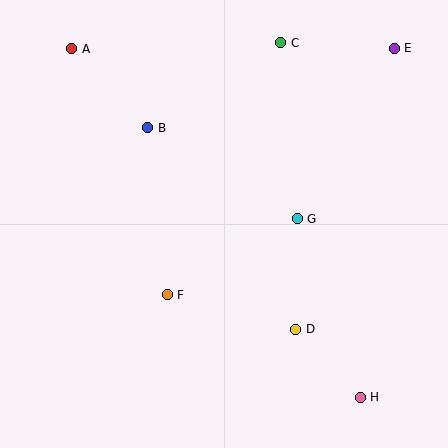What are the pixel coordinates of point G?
Point G is at (297, 219).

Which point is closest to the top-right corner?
Point E is closest to the top-right corner.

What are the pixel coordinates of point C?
Point C is at (281, 43).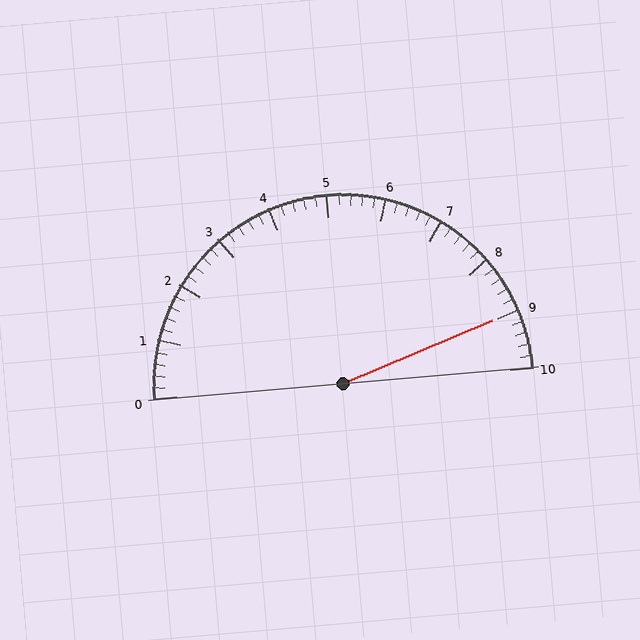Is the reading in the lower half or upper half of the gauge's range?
The reading is in the upper half of the range (0 to 10).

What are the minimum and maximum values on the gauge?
The gauge ranges from 0 to 10.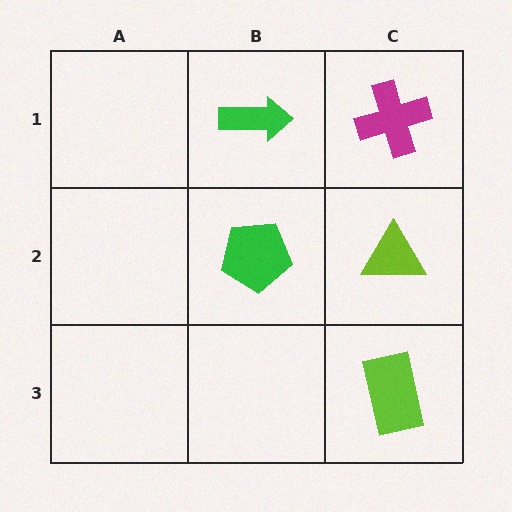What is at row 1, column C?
A magenta cross.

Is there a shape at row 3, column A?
No, that cell is empty.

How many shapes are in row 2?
2 shapes.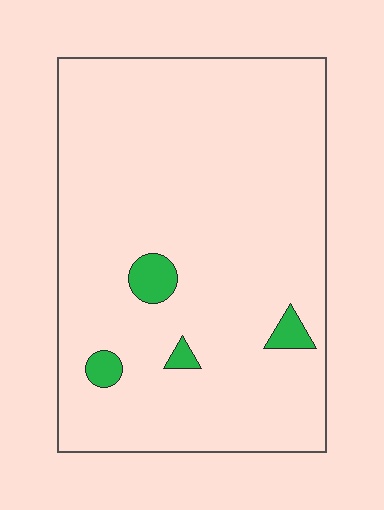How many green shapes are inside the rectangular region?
4.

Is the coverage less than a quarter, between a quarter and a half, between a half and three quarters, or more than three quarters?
Less than a quarter.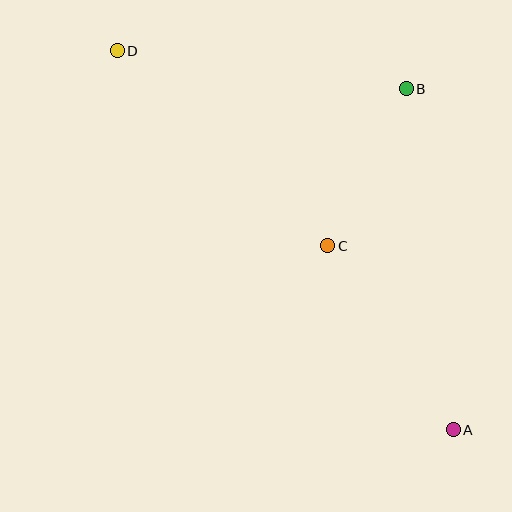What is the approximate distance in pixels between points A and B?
The distance between A and B is approximately 345 pixels.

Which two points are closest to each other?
Points B and C are closest to each other.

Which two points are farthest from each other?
Points A and D are farthest from each other.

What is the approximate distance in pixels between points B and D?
The distance between B and D is approximately 291 pixels.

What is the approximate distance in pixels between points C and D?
The distance between C and D is approximately 287 pixels.